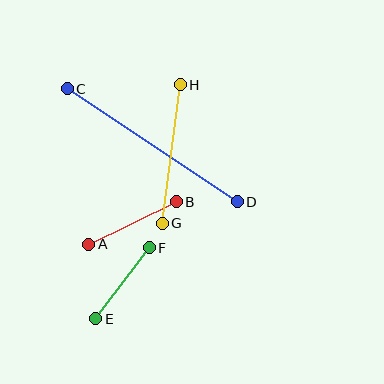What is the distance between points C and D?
The distance is approximately 204 pixels.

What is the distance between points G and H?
The distance is approximately 140 pixels.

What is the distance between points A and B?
The distance is approximately 98 pixels.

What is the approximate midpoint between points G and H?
The midpoint is at approximately (171, 154) pixels.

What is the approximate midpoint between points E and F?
The midpoint is at approximately (122, 283) pixels.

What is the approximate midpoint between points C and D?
The midpoint is at approximately (152, 145) pixels.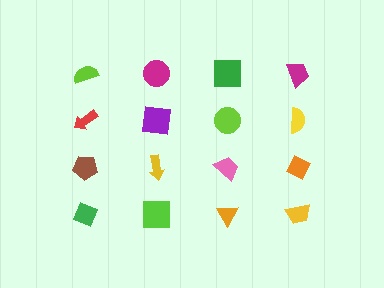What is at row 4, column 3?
An orange triangle.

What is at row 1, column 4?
A magenta trapezoid.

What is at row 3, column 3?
A pink trapezoid.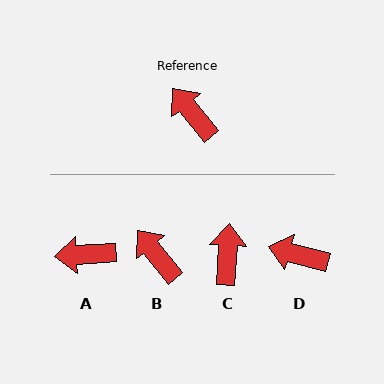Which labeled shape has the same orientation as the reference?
B.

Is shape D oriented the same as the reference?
No, it is off by about 36 degrees.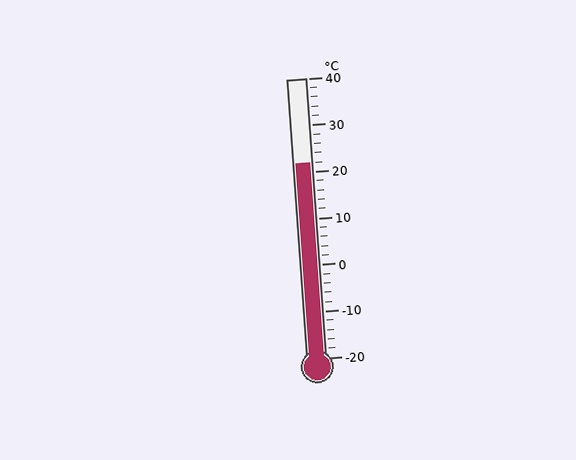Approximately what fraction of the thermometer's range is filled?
The thermometer is filled to approximately 70% of its range.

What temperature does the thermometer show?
The thermometer shows approximately 22°C.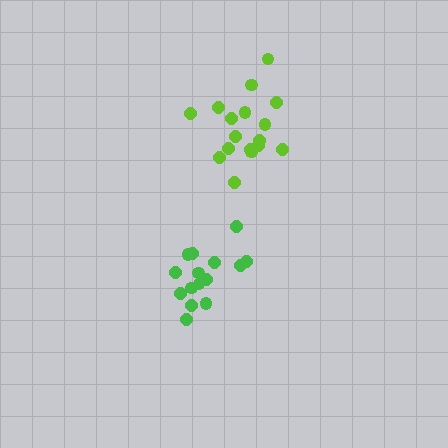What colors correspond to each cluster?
The clusters are colored: green, lime.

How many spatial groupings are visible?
There are 2 spatial groupings.